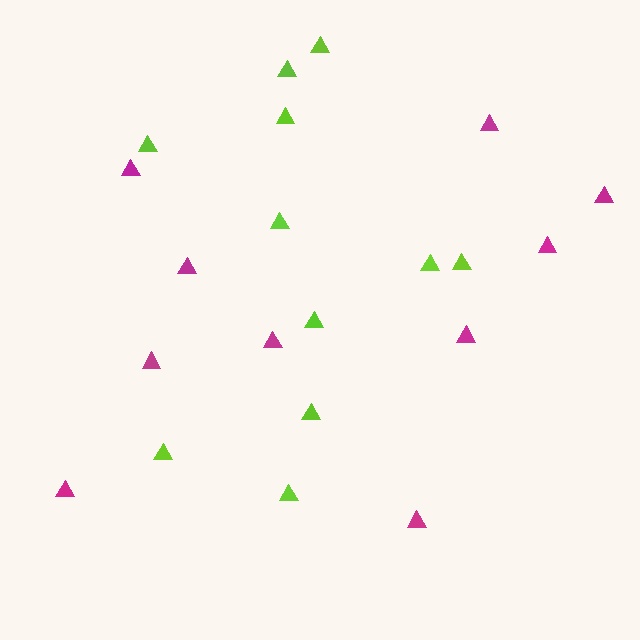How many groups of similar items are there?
There are 2 groups: one group of lime triangles (11) and one group of magenta triangles (10).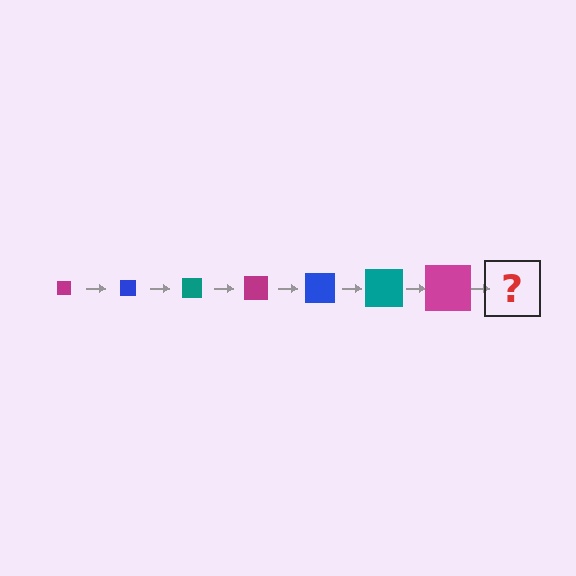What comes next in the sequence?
The next element should be a blue square, larger than the previous one.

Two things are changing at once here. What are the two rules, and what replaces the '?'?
The two rules are that the square grows larger each step and the color cycles through magenta, blue, and teal. The '?' should be a blue square, larger than the previous one.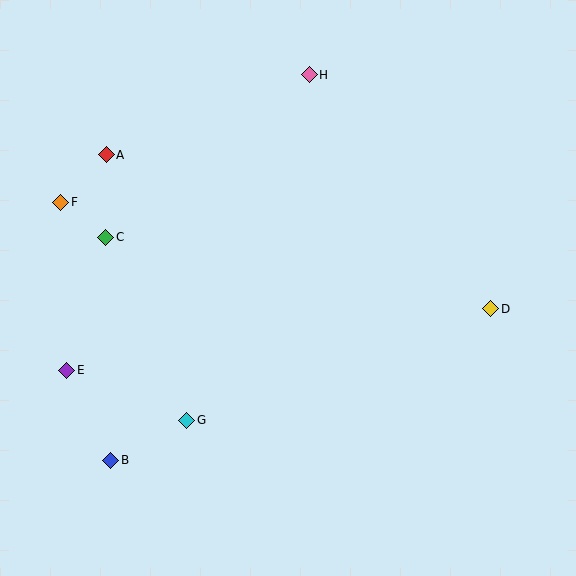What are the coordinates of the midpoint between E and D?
The midpoint between E and D is at (279, 339).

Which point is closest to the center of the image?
Point G at (187, 420) is closest to the center.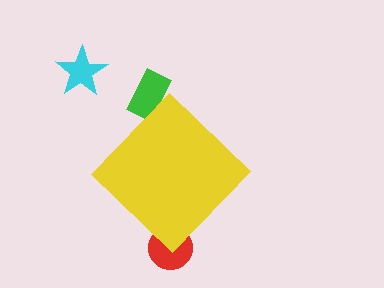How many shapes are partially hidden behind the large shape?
2 shapes are partially hidden.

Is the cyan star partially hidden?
No, the cyan star is fully visible.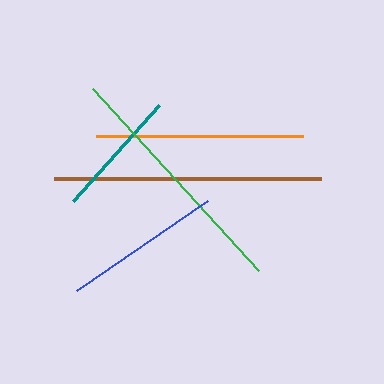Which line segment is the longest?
The brown line is the longest at approximately 267 pixels.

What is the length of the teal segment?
The teal segment is approximately 128 pixels long.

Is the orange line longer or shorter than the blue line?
The orange line is longer than the blue line.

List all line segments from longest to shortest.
From longest to shortest: brown, green, orange, blue, teal.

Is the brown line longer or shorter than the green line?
The brown line is longer than the green line.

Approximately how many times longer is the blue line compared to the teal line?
The blue line is approximately 1.2 times the length of the teal line.